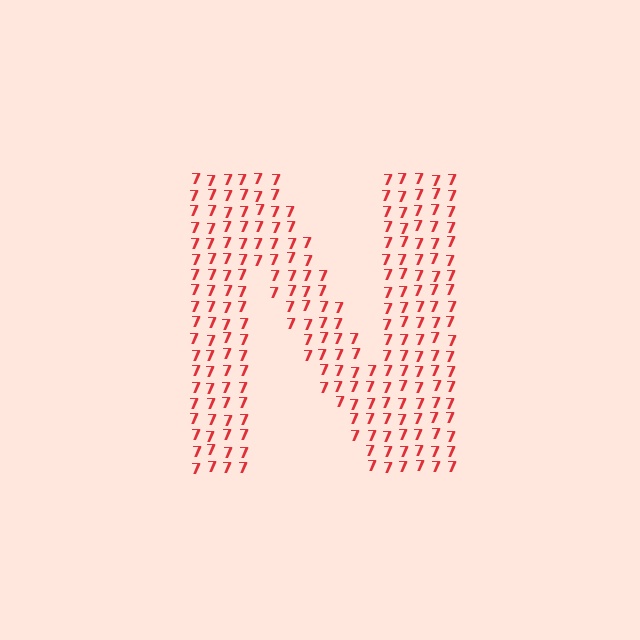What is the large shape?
The large shape is the letter N.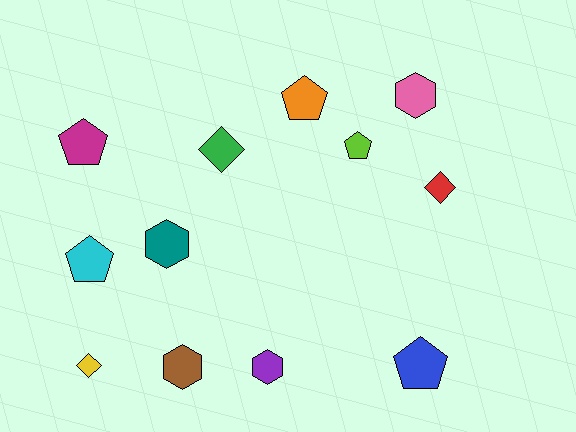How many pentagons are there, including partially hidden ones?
There are 5 pentagons.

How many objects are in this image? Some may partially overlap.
There are 12 objects.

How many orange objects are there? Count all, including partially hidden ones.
There is 1 orange object.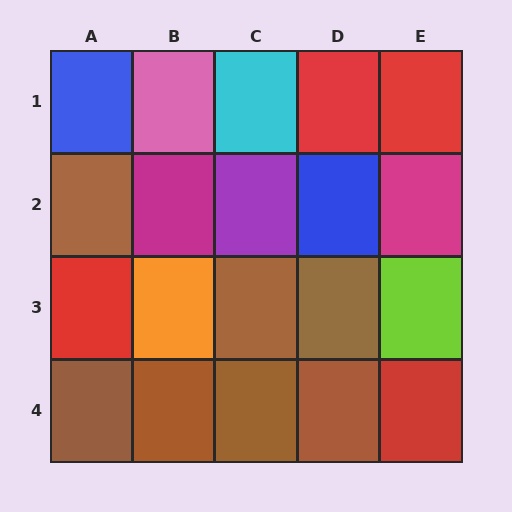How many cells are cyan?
1 cell is cyan.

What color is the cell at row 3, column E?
Lime.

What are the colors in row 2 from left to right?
Brown, magenta, purple, blue, magenta.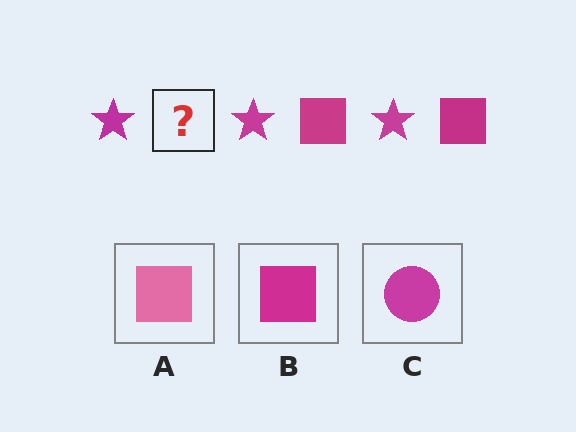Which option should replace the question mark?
Option B.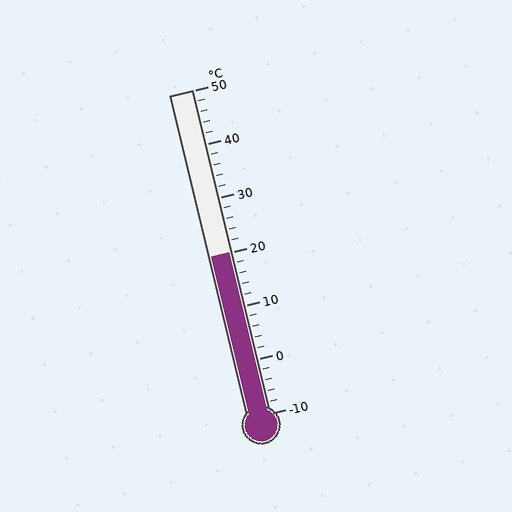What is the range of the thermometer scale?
The thermometer scale ranges from -10°C to 50°C.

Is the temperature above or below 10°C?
The temperature is above 10°C.